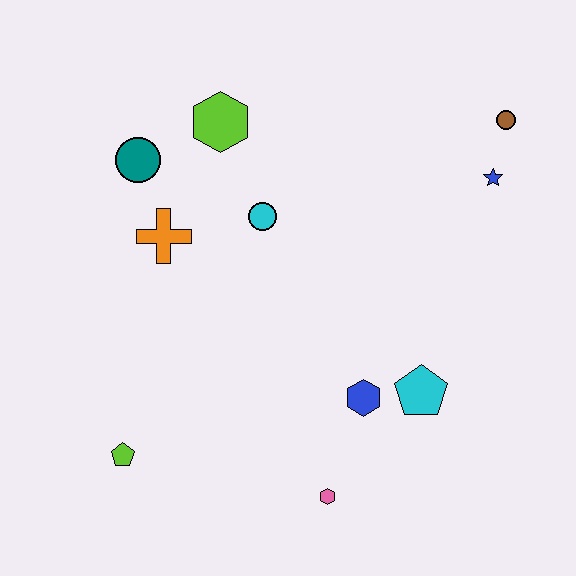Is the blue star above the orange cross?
Yes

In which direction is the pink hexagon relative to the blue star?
The pink hexagon is below the blue star.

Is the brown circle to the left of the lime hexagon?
No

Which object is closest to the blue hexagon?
The cyan pentagon is closest to the blue hexagon.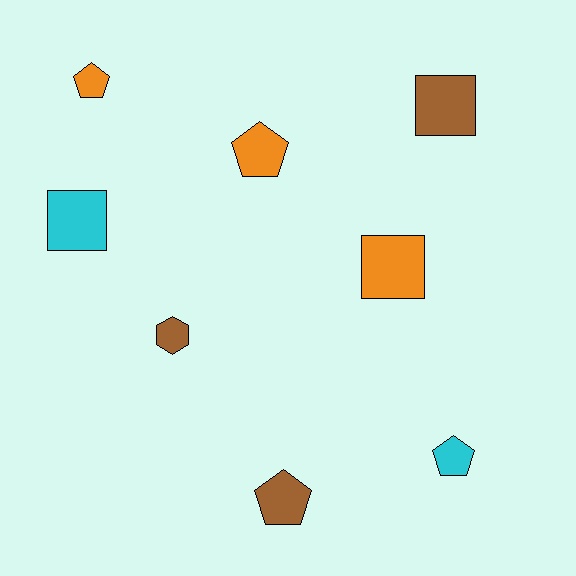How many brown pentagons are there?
There is 1 brown pentagon.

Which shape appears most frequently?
Pentagon, with 4 objects.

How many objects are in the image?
There are 8 objects.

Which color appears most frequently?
Brown, with 3 objects.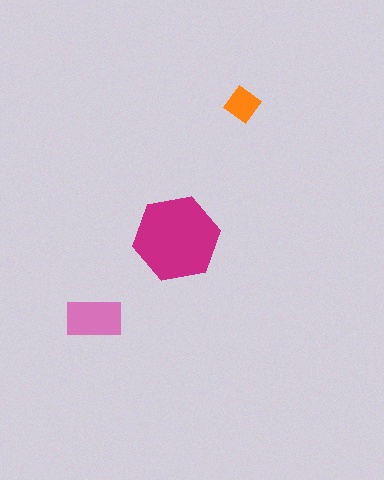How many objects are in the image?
There are 3 objects in the image.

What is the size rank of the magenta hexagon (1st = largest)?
1st.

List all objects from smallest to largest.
The orange diamond, the pink rectangle, the magenta hexagon.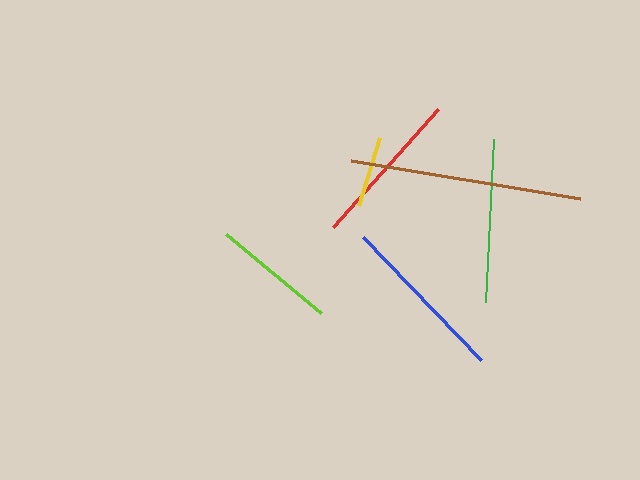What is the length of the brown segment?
The brown segment is approximately 232 pixels long.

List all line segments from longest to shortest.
From longest to shortest: brown, blue, green, red, lime, yellow.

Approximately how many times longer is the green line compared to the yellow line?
The green line is approximately 2.3 times the length of the yellow line.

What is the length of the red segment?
The red segment is approximately 158 pixels long.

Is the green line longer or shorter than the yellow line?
The green line is longer than the yellow line.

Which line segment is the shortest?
The yellow line is the shortest at approximately 72 pixels.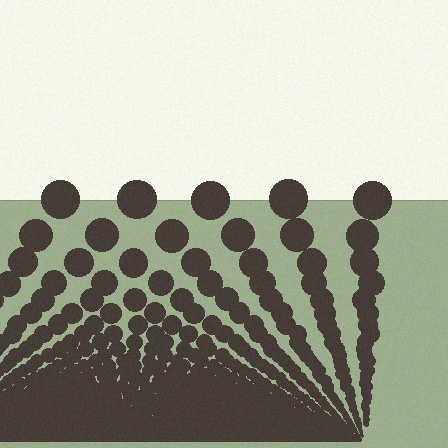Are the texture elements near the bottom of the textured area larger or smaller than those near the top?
Smaller. The gradient is inverted — elements near the bottom are smaller and denser.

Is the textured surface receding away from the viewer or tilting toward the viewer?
The surface appears to tilt toward the viewer. Texture elements get larger and sparser toward the top.